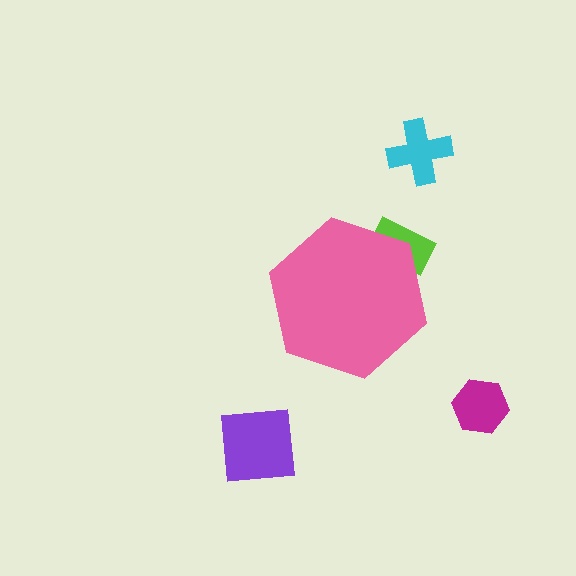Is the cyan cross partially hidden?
No, the cyan cross is fully visible.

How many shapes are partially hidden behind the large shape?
1 shape is partially hidden.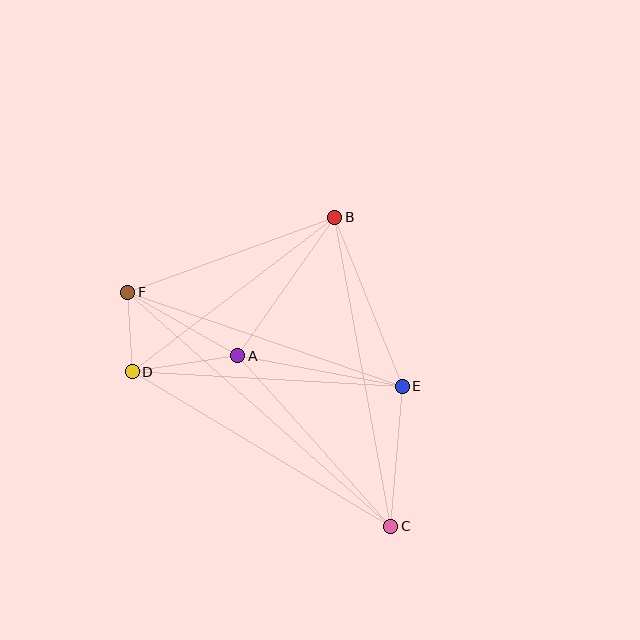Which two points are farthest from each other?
Points C and F are farthest from each other.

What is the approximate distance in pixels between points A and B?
The distance between A and B is approximately 169 pixels.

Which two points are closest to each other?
Points D and F are closest to each other.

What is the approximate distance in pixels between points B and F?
The distance between B and F is approximately 220 pixels.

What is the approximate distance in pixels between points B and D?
The distance between B and D is approximately 254 pixels.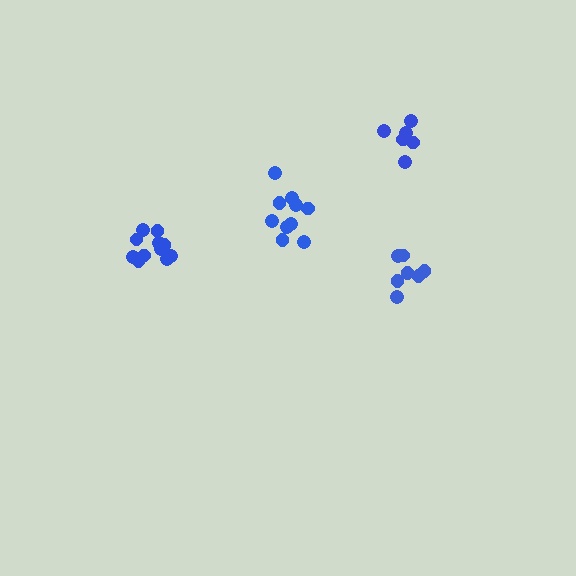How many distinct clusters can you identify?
There are 4 distinct clusters.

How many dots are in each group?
Group 1: 7 dots, Group 2: 10 dots, Group 3: 11 dots, Group 4: 6 dots (34 total).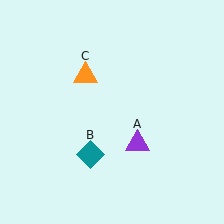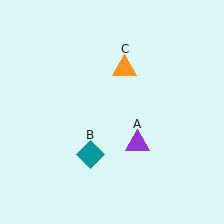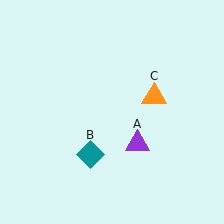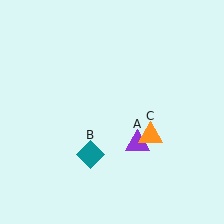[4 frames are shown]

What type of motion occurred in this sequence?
The orange triangle (object C) rotated clockwise around the center of the scene.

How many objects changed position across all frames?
1 object changed position: orange triangle (object C).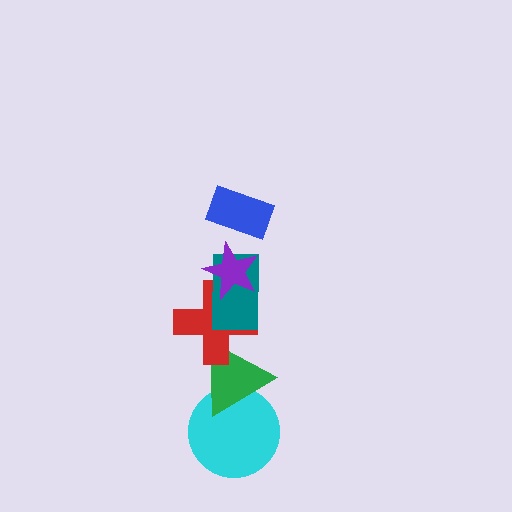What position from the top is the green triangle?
The green triangle is 5th from the top.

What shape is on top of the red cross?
The teal rectangle is on top of the red cross.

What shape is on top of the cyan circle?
The green triangle is on top of the cyan circle.